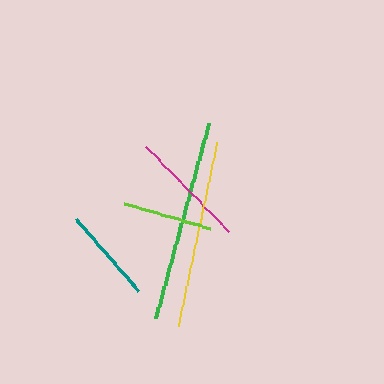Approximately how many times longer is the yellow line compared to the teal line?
The yellow line is approximately 2.0 times the length of the teal line.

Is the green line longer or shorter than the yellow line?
The green line is longer than the yellow line.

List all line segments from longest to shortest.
From longest to shortest: green, yellow, magenta, teal, lime.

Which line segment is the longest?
The green line is the longest at approximately 203 pixels.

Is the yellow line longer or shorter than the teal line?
The yellow line is longer than the teal line.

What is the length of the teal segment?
The teal segment is approximately 96 pixels long.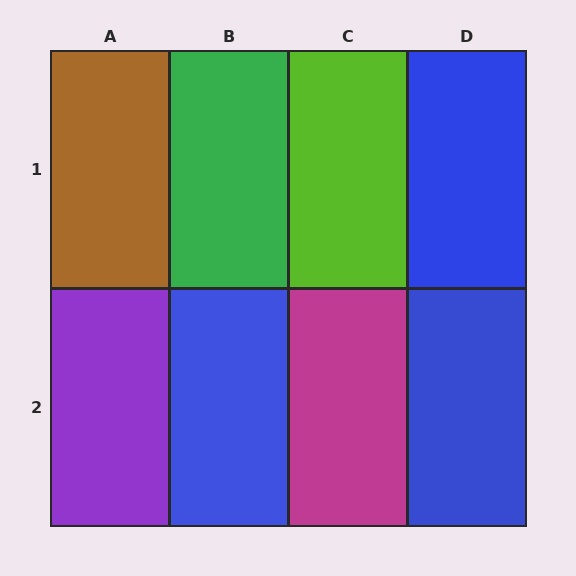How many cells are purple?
1 cell is purple.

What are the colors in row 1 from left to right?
Brown, green, lime, blue.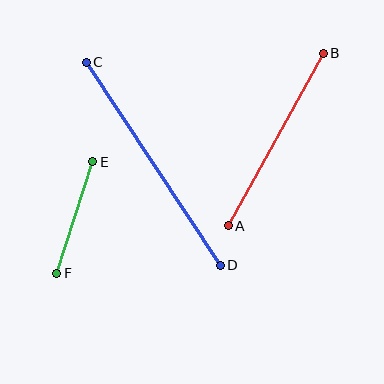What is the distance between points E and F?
The distance is approximately 117 pixels.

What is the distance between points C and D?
The distance is approximately 243 pixels.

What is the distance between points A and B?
The distance is approximately 197 pixels.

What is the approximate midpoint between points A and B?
The midpoint is at approximately (276, 140) pixels.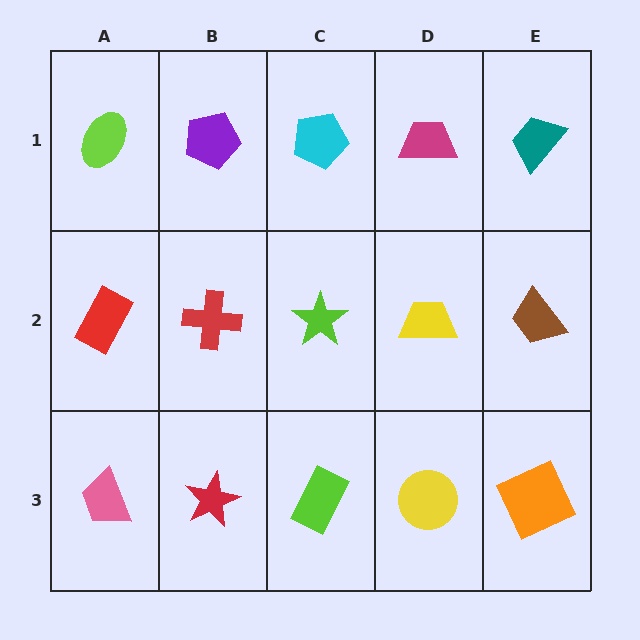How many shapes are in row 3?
5 shapes.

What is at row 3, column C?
A lime rectangle.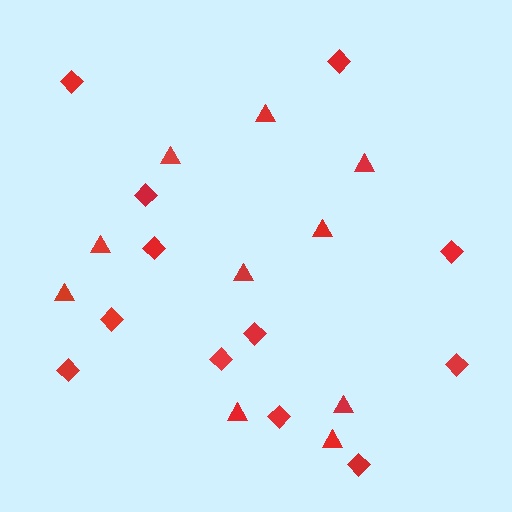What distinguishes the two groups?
There are 2 groups: one group of diamonds (12) and one group of triangles (10).